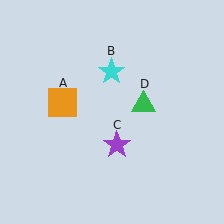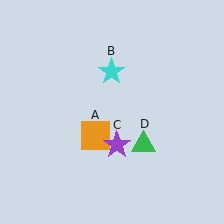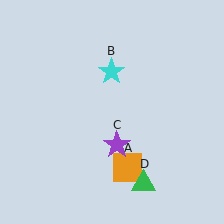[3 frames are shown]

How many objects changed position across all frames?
2 objects changed position: orange square (object A), green triangle (object D).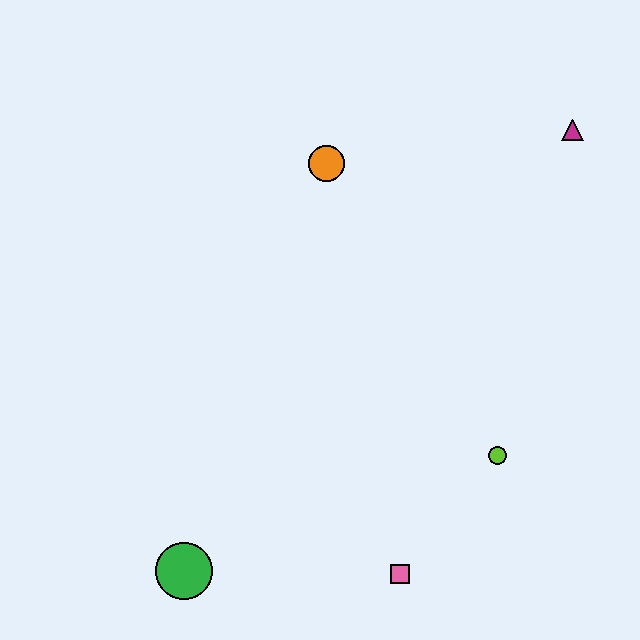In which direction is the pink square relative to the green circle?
The pink square is to the right of the green circle.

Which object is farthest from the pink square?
The magenta triangle is farthest from the pink square.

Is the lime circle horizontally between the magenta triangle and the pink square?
Yes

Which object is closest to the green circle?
The pink square is closest to the green circle.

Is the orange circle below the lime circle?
No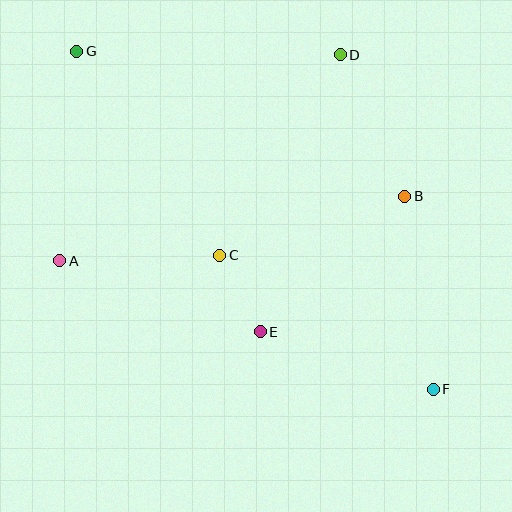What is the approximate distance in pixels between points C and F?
The distance between C and F is approximately 252 pixels.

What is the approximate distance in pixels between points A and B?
The distance between A and B is approximately 351 pixels.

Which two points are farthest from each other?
Points F and G are farthest from each other.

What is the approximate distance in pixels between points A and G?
The distance between A and G is approximately 210 pixels.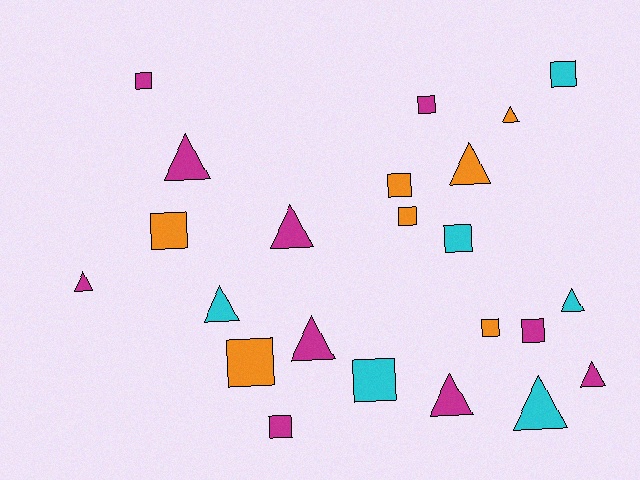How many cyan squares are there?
There are 3 cyan squares.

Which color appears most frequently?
Magenta, with 10 objects.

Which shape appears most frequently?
Square, with 12 objects.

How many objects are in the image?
There are 23 objects.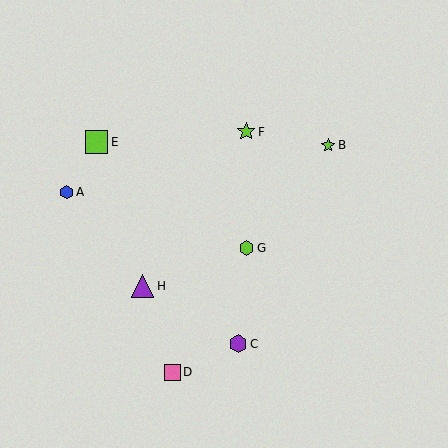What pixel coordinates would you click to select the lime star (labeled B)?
Click at (328, 145) to select the lime star B.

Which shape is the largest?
The purple triangle (labeled H) is the largest.